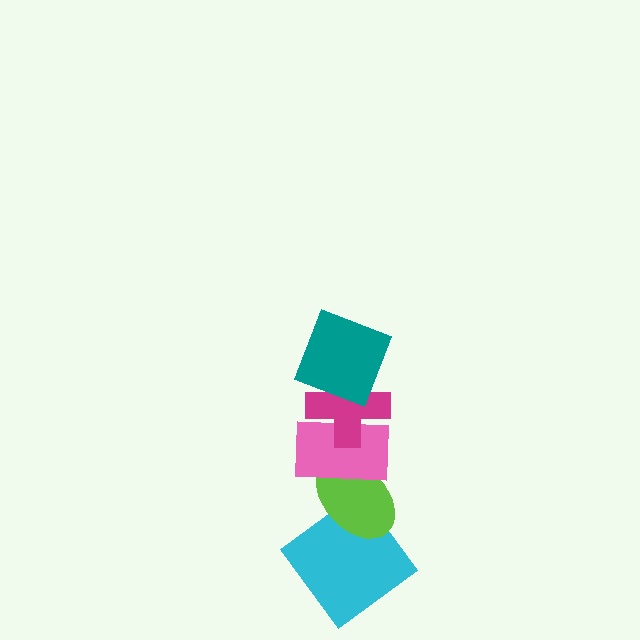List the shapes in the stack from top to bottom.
From top to bottom: the teal square, the magenta cross, the pink rectangle, the lime ellipse, the cyan diamond.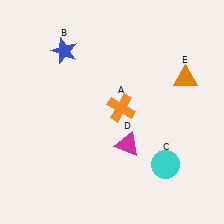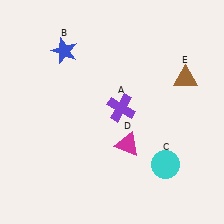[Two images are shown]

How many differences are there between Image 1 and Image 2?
There are 2 differences between the two images.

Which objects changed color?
A changed from orange to purple. E changed from orange to brown.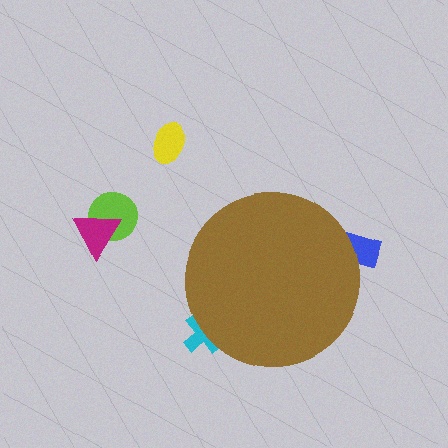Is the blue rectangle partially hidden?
Yes, the blue rectangle is partially hidden behind the brown circle.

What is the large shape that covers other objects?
A brown circle.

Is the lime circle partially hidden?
No, the lime circle is fully visible.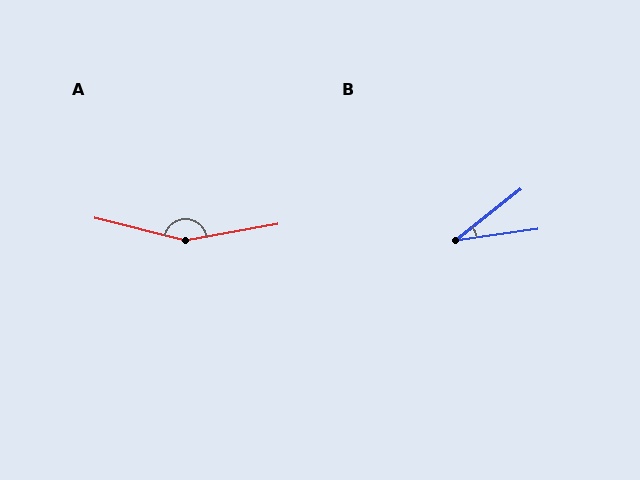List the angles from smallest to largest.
B (30°), A (156°).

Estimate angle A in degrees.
Approximately 156 degrees.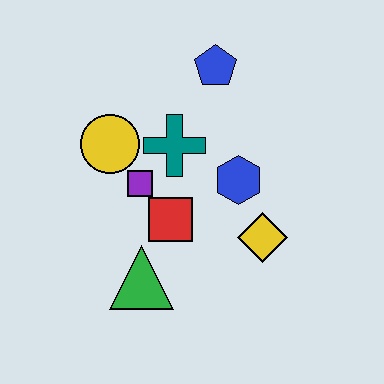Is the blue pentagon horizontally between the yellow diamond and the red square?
Yes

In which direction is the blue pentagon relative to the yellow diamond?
The blue pentagon is above the yellow diamond.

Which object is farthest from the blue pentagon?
The green triangle is farthest from the blue pentagon.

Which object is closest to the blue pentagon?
The teal cross is closest to the blue pentagon.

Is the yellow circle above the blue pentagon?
No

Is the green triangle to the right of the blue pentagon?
No